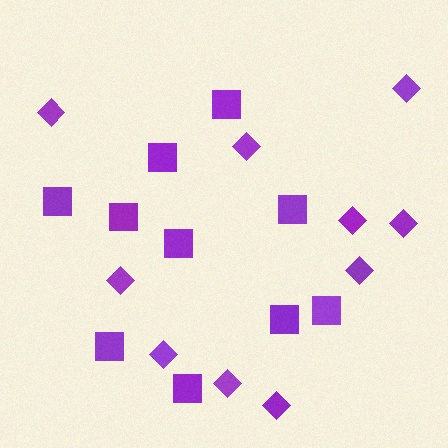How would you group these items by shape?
There are 2 groups: one group of diamonds (10) and one group of squares (10).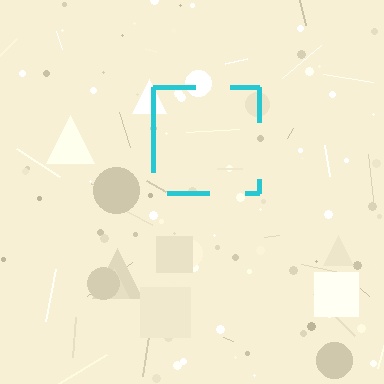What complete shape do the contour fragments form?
The contour fragments form a square.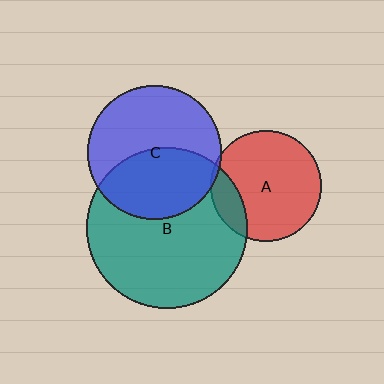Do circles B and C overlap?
Yes.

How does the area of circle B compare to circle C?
Approximately 1.4 times.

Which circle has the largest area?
Circle B (teal).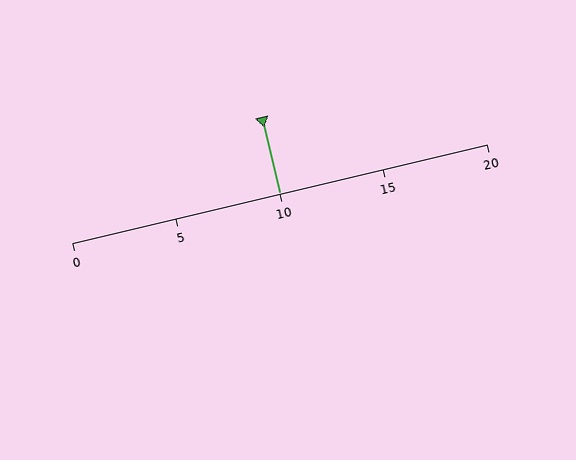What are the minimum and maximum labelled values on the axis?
The axis runs from 0 to 20.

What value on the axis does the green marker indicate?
The marker indicates approximately 10.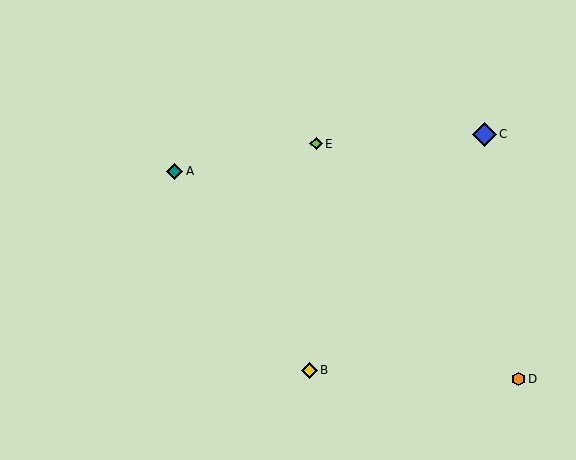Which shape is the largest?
The blue diamond (labeled C) is the largest.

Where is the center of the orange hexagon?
The center of the orange hexagon is at (519, 379).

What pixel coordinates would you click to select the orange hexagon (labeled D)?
Click at (519, 379) to select the orange hexagon D.